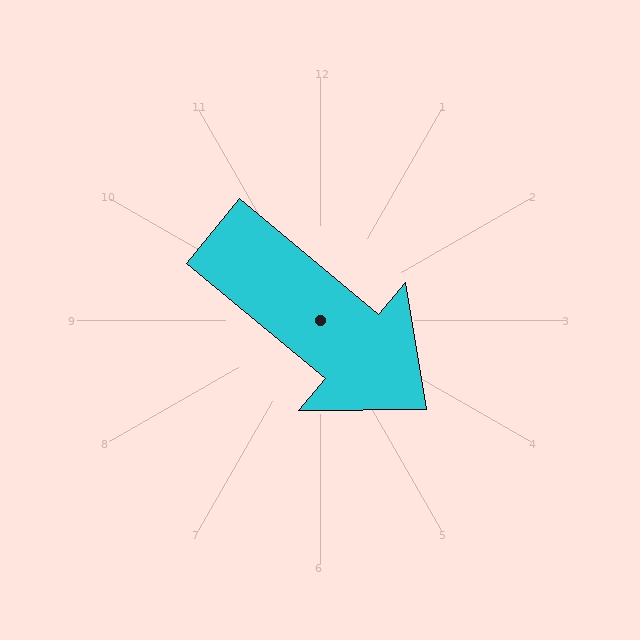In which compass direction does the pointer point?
Southeast.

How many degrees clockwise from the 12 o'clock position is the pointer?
Approximately 130 degrees.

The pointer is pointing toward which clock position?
Roughly 4 o'clock.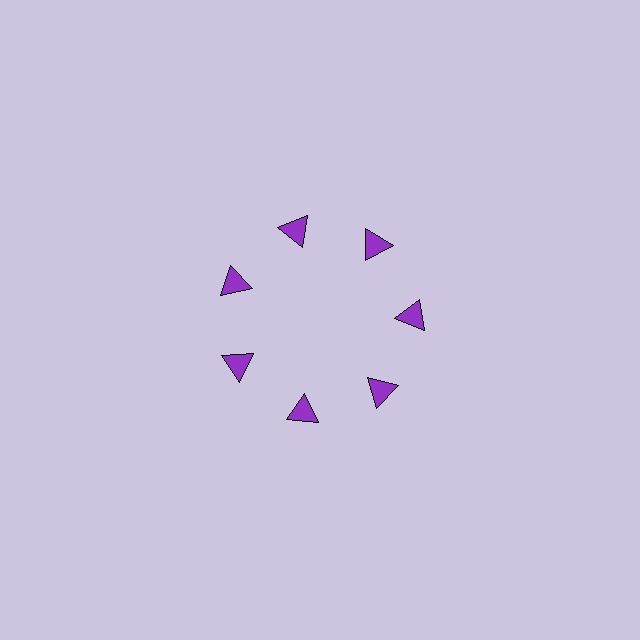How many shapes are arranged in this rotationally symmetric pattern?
There are 7 shapes, arranged in 7 groups of 1.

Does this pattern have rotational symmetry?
Yes, this pattern has 7-fold rotational symmetry. It looks the same after rotating 51 degrees around the center.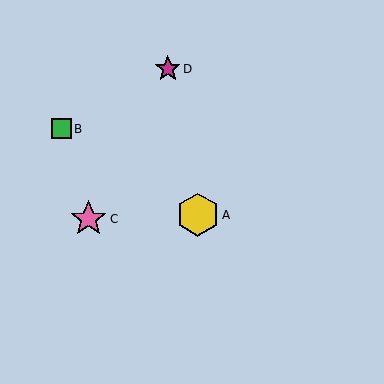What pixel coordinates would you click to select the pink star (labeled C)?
Click at (89, 219) to select the pink star C.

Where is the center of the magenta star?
The center of the magenta star is at (168, 69).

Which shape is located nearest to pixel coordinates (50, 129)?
The green square (labeled B) at (61, 129) is nearest to that location.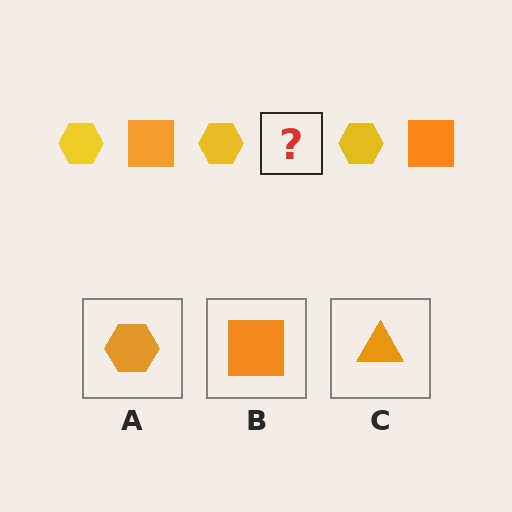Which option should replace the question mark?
Option B.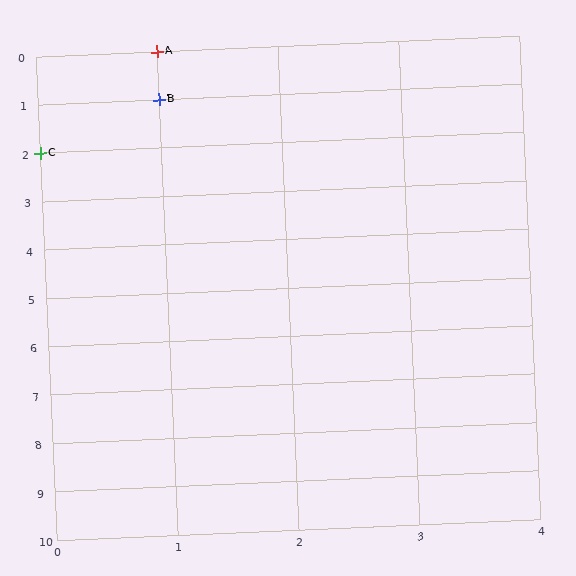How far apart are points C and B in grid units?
Points C and B are 1 column and 1 row apart (about 1.4 grid units diagonally).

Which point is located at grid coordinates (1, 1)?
Point B is at (1, 1).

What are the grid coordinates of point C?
Point C is at grid coordinates (0, 2).